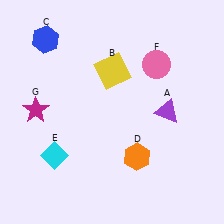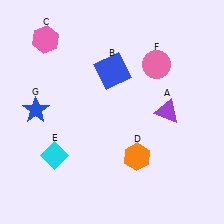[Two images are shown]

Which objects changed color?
B changed from yellow to blue. C changed from blue to pink. G changed from magenta to blue.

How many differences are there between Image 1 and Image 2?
There are 3 differences between the two images.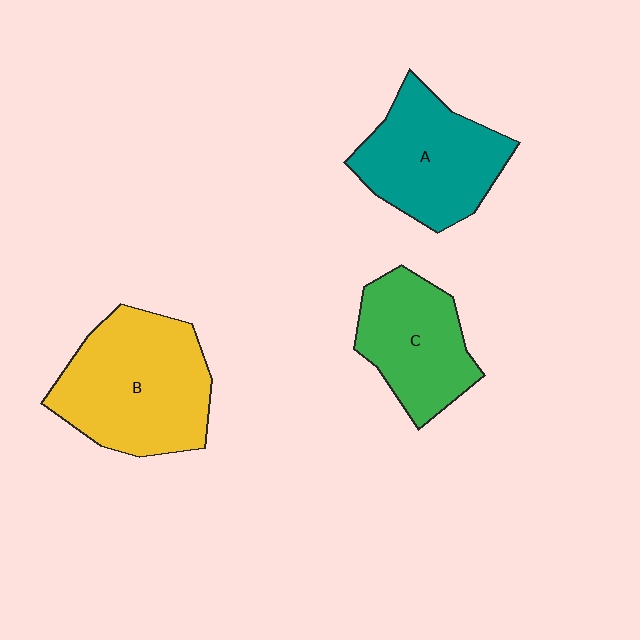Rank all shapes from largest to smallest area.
From largest to smallest: B (yellow), A (teal), C (green).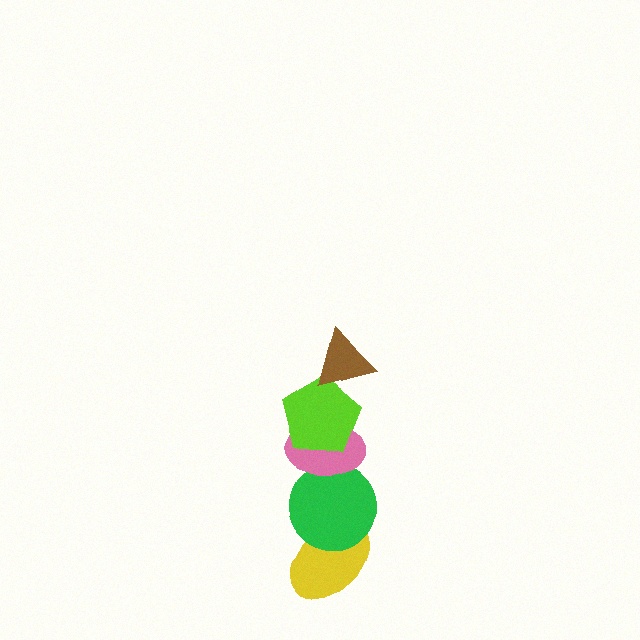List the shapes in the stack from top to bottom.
From top to bottom: the brown triangle, the lime pentagon, the pink ellipse, the green circle, the yellow ellipse.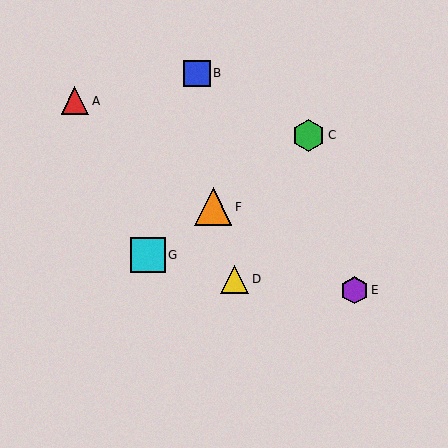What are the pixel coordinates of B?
Object B is at (197, 73).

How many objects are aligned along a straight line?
3 objects (C, F, G) are aligned along a straight line.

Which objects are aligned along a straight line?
Objects C, F, G are aligned along a straight line.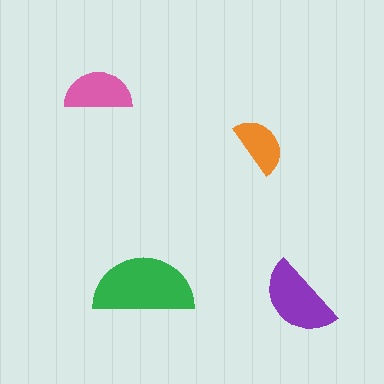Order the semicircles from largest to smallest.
the green one, the purple one, the pink one, the orange one.